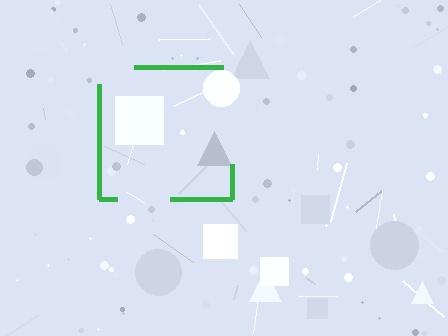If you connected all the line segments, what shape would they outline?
They would outline a square.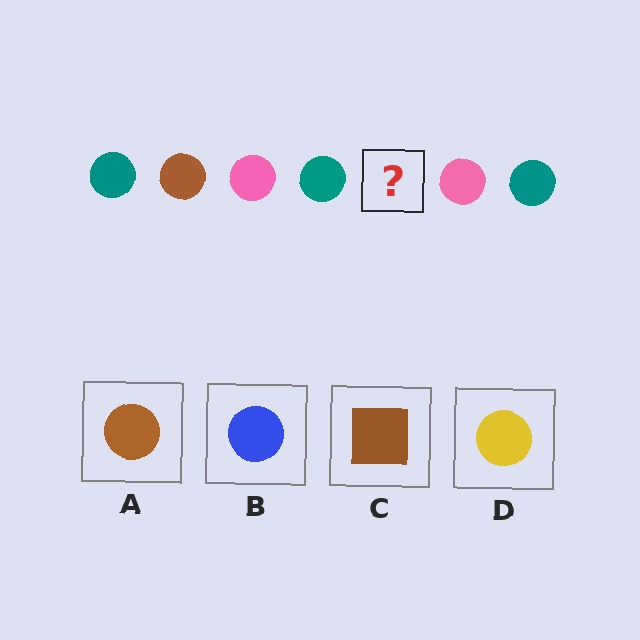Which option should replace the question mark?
Option A.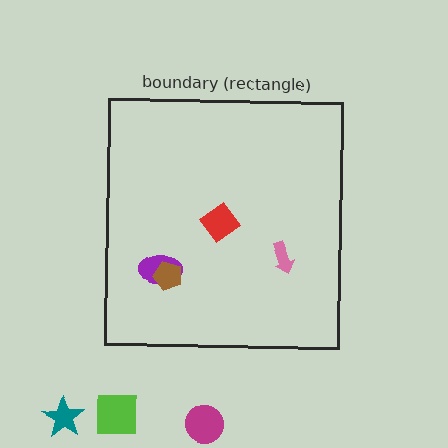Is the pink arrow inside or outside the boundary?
Inside.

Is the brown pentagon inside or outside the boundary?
Inside.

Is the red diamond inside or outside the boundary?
Inside.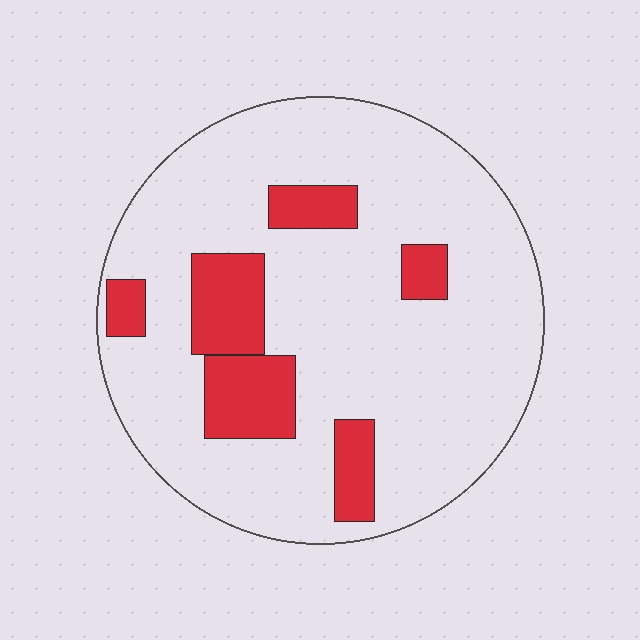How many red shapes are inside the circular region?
6.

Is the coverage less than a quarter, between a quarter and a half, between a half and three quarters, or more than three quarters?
Less than a quarter.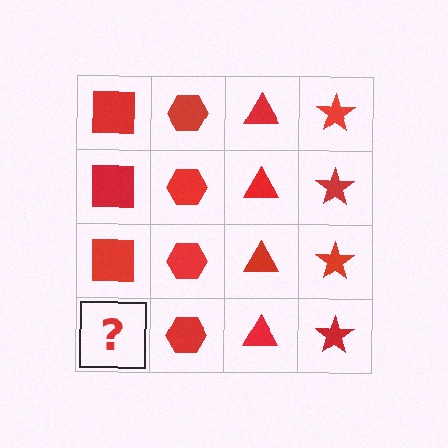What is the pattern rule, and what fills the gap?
The rule is that each column has a consistent shape. The gap should be filled with a red square.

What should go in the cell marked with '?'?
The missing cell should contain a red square.